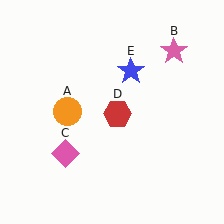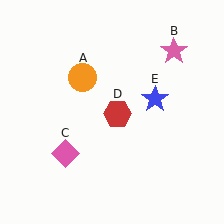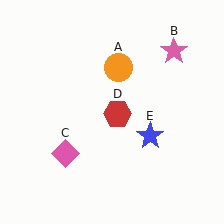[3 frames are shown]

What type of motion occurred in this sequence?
The orange circle (object A), blue star (object E) rotated clockwise around the center of the scene.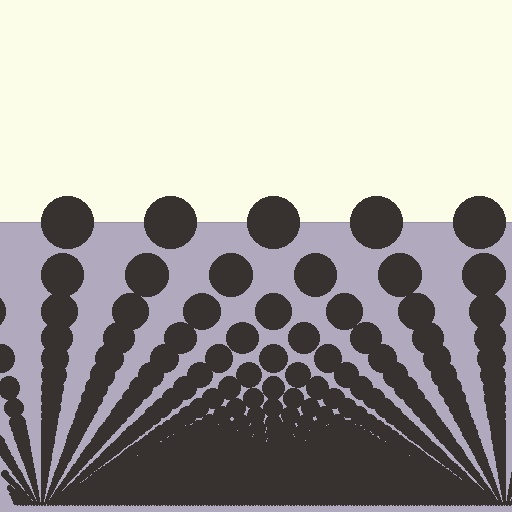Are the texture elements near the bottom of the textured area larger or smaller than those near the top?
Smaller. The gradient is inverted — elements near the bottom are smaller and denser.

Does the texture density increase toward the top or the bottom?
Density increases toward the bottom.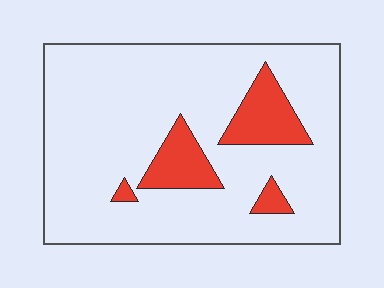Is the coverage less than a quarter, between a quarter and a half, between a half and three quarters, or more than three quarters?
Less than a quarter.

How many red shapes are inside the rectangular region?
4.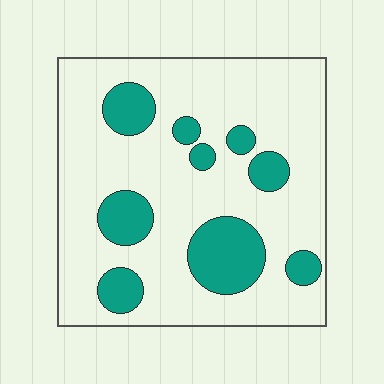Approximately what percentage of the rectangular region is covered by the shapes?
Approximately 20%.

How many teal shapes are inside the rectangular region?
9.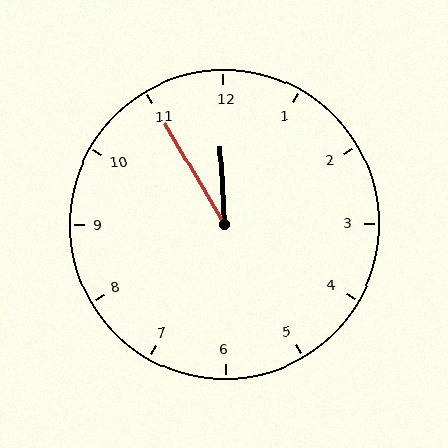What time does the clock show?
11:55.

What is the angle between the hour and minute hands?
Approximately 28 degrees.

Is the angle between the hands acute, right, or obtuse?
It is acute.